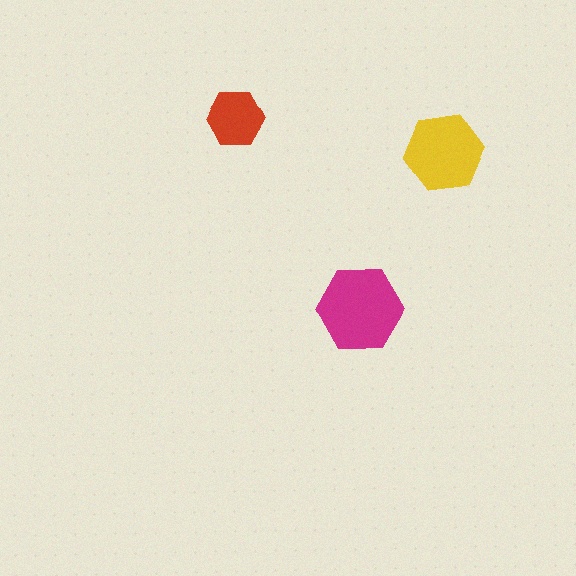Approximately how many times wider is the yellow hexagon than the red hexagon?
About 1.5 times wider.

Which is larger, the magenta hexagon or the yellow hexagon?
The magenta one.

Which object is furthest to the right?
The yellow hexagon is rightmost.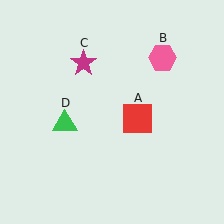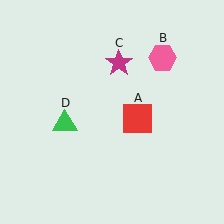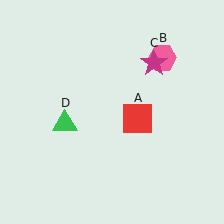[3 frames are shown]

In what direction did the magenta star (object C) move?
The magenta star (object C) moved right.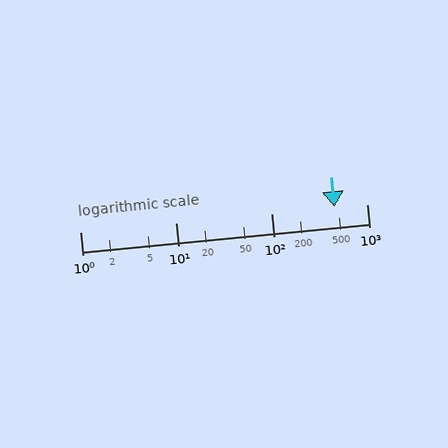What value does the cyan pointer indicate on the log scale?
The pointer indicates approximately 460.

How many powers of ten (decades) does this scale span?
The scale spans 3 decades, from 1 to 1000.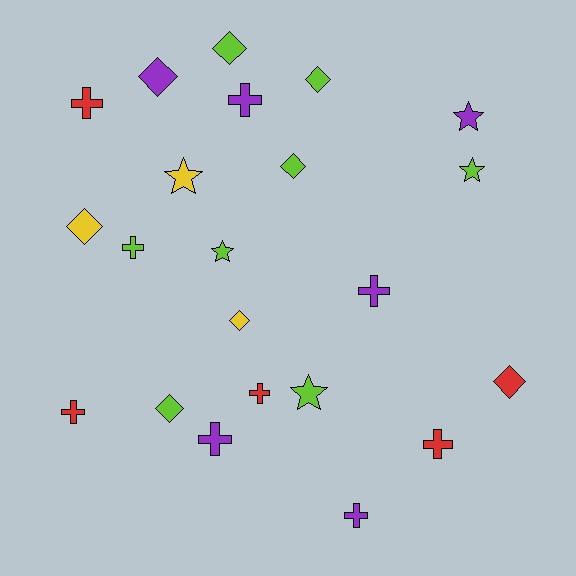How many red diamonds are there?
There is 1 red diamond.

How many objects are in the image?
There are 22 objects.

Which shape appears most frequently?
Cross, with 9 objects.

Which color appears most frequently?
Lime, with 8 objects.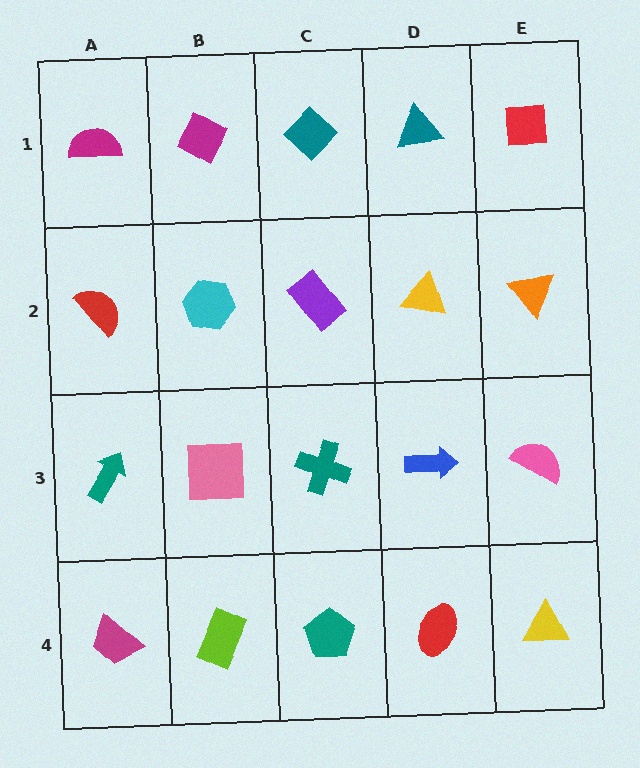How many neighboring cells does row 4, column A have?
2.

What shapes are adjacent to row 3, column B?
A cyan hexagon (row 2, column B), a lime rectangle (row 4, column B), a teal arrow (row 3, column A), a teal cross (row 3, column C).